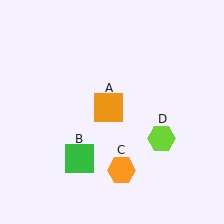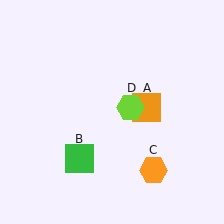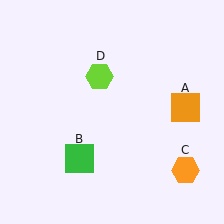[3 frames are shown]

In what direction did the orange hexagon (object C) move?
The orange hexagon (object C) moved right.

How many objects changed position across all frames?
3 objects changed position: orange square (object A), orange hexagon (object C), lime hexagon (object D).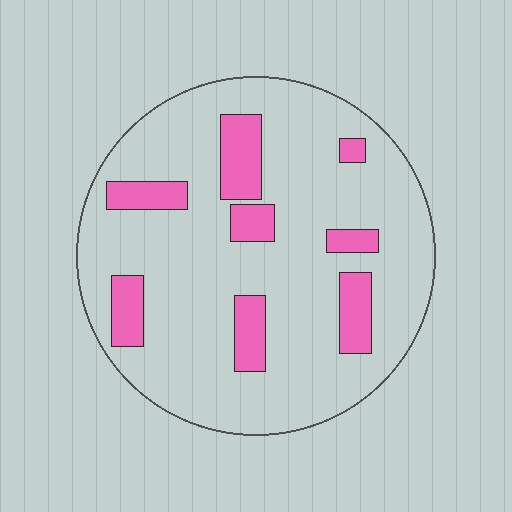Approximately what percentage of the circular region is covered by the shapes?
Approximately 15%.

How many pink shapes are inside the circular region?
8.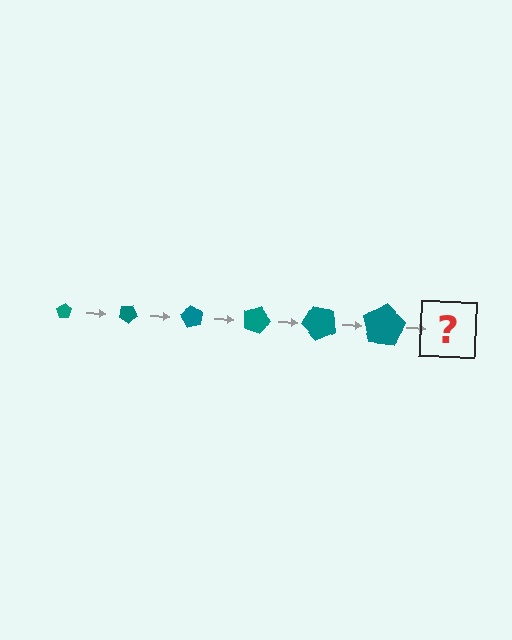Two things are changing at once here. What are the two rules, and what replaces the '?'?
The two rules are that the pentagon grows larger each step and it rotates 30 degrees each step. The '?' should be a pentagon, larger than the previous one and rotated 180 degrees from the start.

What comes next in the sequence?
The next element should be a pentagon, larger than the previous one and rotated 180 degrees from the start.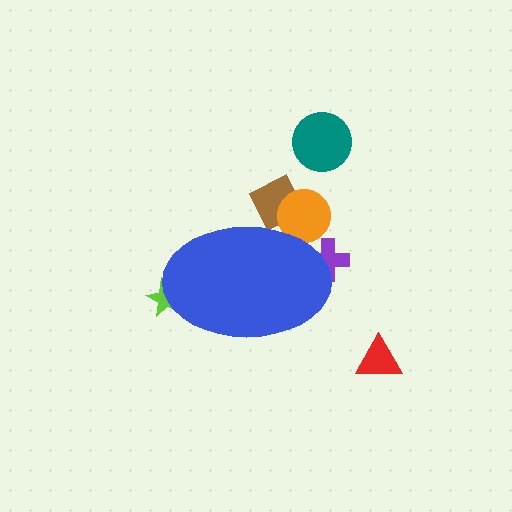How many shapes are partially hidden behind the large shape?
4 shapes are partially hidden.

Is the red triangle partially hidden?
No, the red triangle is fully visible.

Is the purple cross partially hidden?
Yes, the purple cross is partially hidden behind the blue ellipse.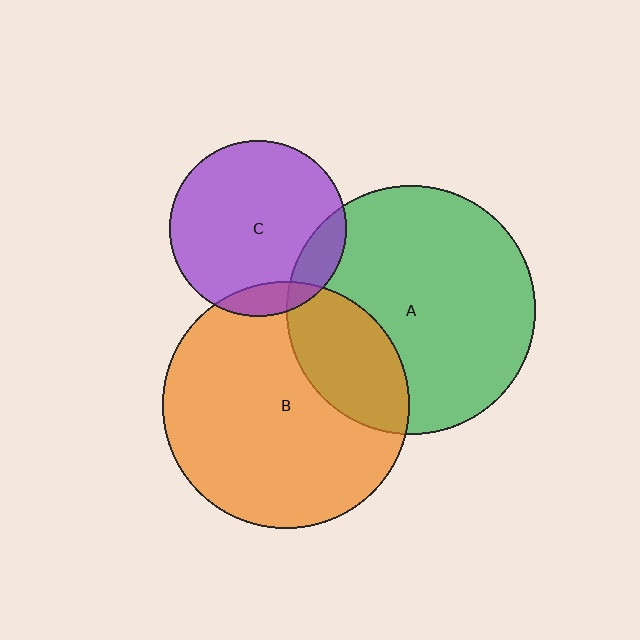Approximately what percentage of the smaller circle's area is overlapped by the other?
Approximately 25%.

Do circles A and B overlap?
Yes.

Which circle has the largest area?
Circle A (green).